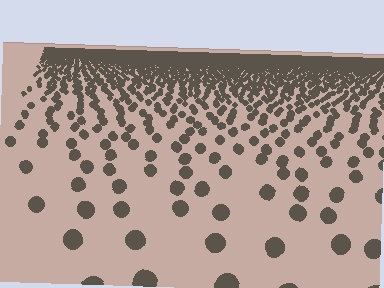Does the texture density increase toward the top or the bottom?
Density increases toward the top.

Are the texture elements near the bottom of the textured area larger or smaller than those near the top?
Larger. Near the bottom, elements are closer to the viewer and appear at a bigger on-screen size.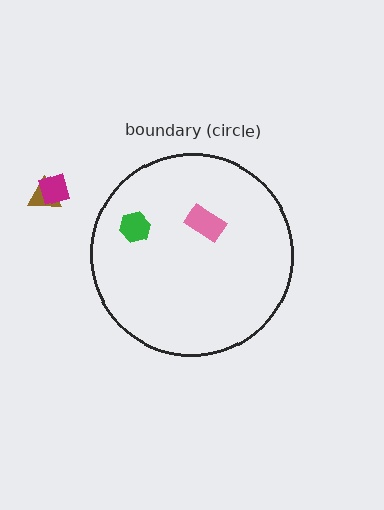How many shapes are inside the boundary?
2 inside, 2 outside.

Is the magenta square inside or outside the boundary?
Outside.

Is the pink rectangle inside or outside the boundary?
Inside.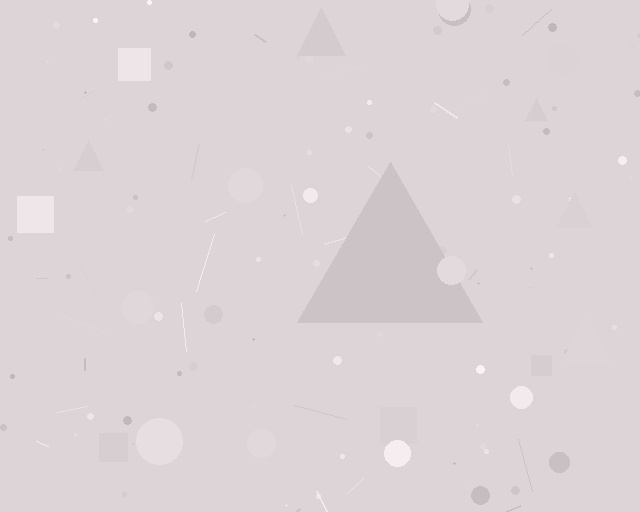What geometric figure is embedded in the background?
A triangle is embedded in the background.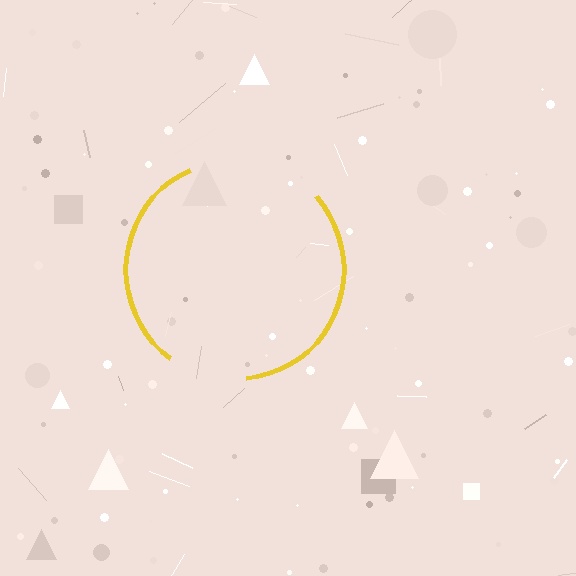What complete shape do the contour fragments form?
The contour fragments form a circle.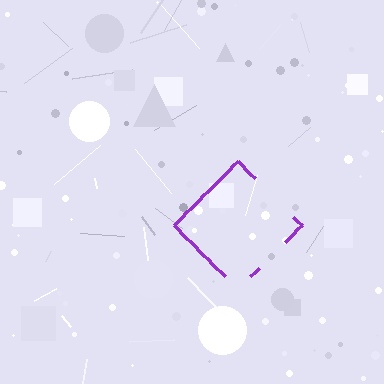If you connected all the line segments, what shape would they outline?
They would outline a diamond.